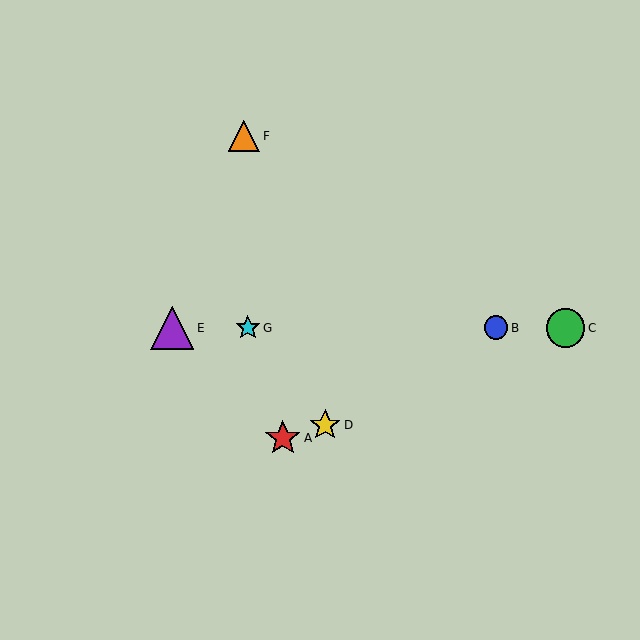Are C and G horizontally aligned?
Yes, both are at y≈328.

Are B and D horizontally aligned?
No, B is at y≈328 and D is at y≈425.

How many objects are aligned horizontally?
4 objects (B, C, E, G) are aligned horizontally.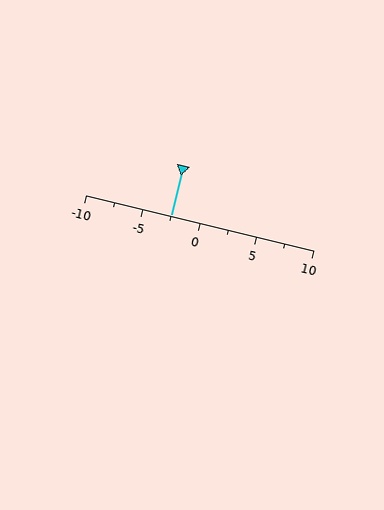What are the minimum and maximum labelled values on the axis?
The axis runs from -10 to 10.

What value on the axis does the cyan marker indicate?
The marker indicates approximately -2.5.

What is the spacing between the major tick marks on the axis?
The major ticks are spaced 5 apart.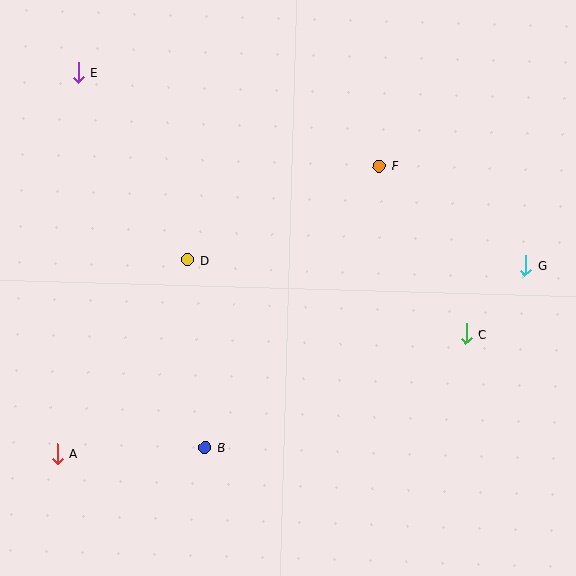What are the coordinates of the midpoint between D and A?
The midpoint between D and A is at (122, 357).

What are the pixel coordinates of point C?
Point C is at (466, 334).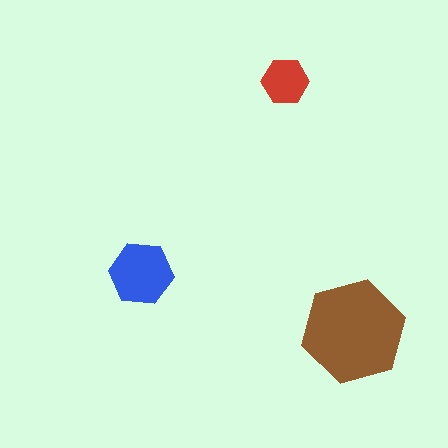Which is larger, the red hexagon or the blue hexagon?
The blue one.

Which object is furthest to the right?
The brown hexagon is rightmost.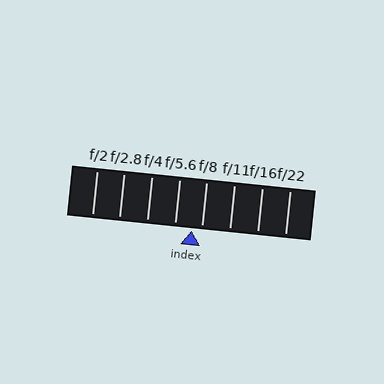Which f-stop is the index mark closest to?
The index mark is closest to f/8.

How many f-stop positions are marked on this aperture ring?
There are 8 f-stop positions marked.